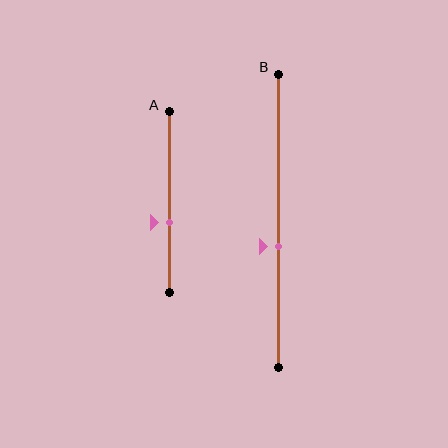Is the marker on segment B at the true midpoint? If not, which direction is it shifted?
No, the marker on segment B is shifted downward by about 9% of the segment length.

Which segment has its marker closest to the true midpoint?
Segment B has its marker closest to the true midpoint.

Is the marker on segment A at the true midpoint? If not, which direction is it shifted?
No, the marker on segment A is shifted downward by about 11% of the segment length.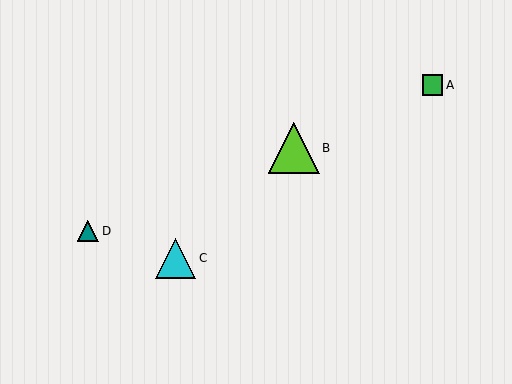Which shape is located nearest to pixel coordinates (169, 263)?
The cyan triangle (labeled C) at (176, 258) is nearest to that location.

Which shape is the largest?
The lime triangle (labeled B) is the largest.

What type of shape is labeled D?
Shape D is a teal triangle.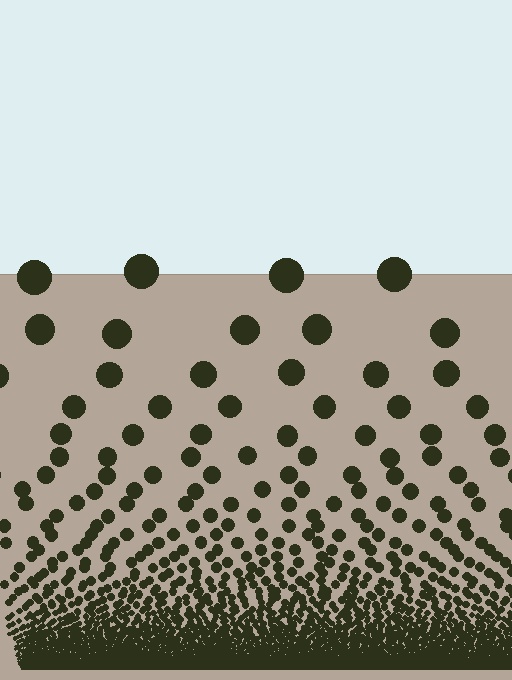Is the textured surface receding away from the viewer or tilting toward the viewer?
The surface appears to tilt toward the viewer. Texture elements get larger and sparser toward the top.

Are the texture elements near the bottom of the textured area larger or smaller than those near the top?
Smaller. The gradient is inverted — elements near the bottom are smaller and denser.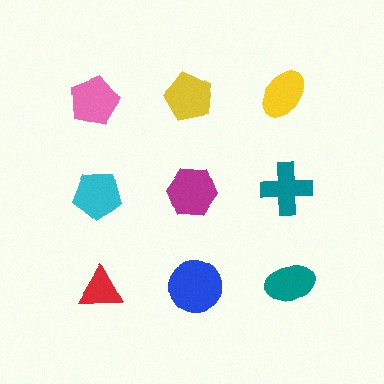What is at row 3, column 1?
A red triangle.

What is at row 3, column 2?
A blue circle.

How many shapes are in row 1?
3 shapes.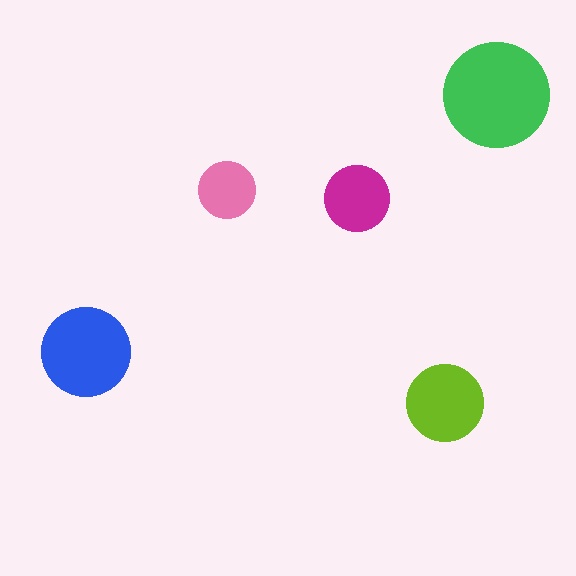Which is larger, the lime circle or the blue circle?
The blue one.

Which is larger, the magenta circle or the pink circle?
The magenta one.